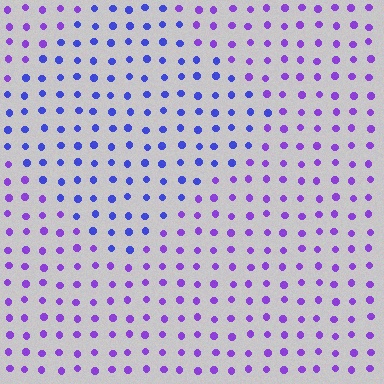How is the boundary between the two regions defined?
The boundary is defined purely by a slight shift in hue (about 34 degrees). Spacing, size, and orientation are identical on both sides.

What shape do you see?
I see a diamond.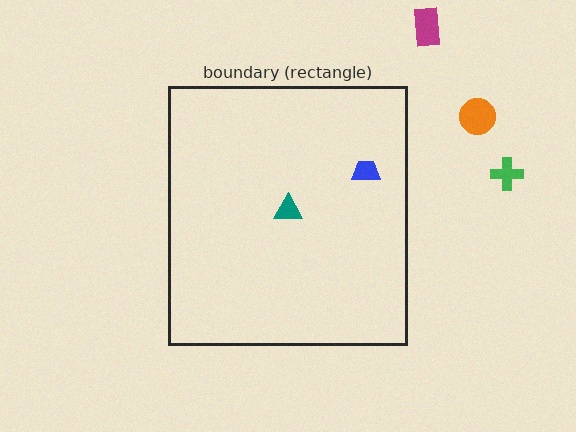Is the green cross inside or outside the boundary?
Outside.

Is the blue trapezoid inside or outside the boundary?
Inside.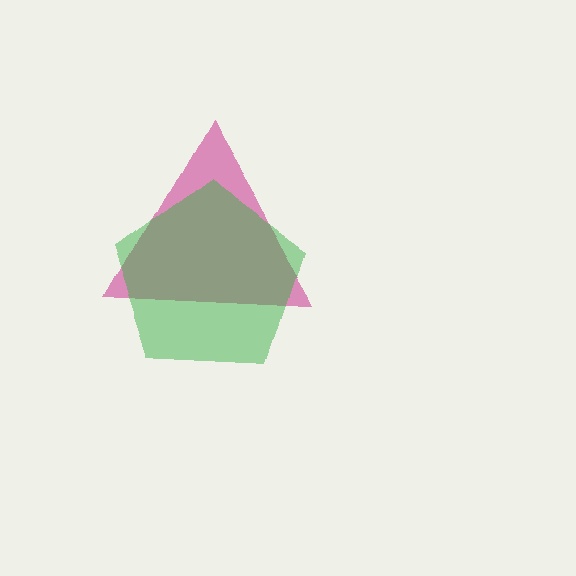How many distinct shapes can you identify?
There are 2 distinct shapes: a magenta triangle, a green pentagon.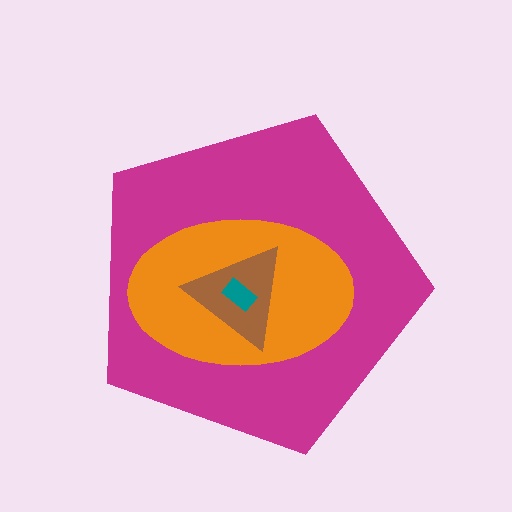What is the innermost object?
The teal rectangle.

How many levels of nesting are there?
4.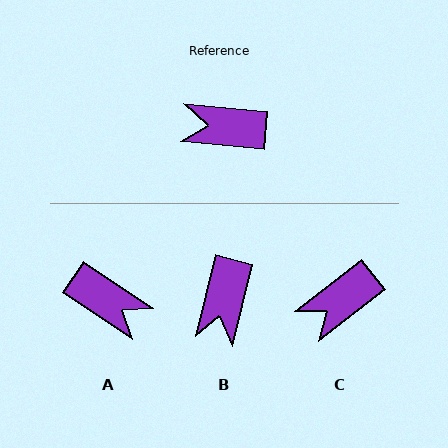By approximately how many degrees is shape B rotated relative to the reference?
Approximately 81 degrees counter-clockwise.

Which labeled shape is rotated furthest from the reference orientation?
A, about 151 degrees away.